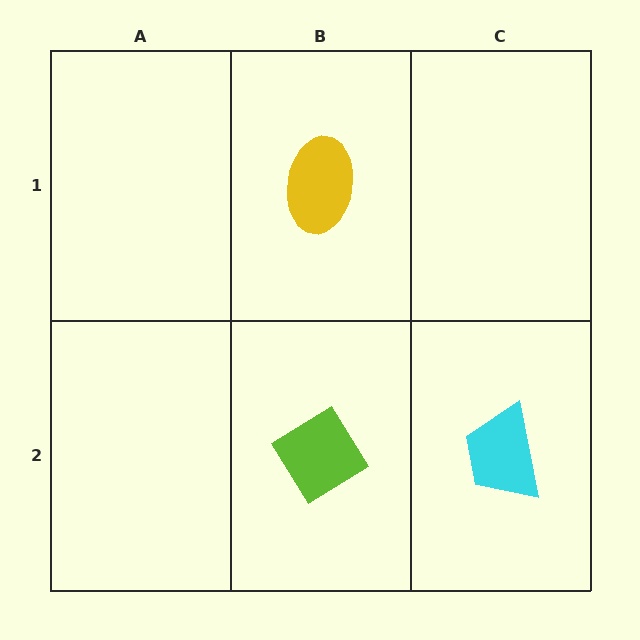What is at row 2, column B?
A lime diamond.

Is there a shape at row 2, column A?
No, that cell is empty.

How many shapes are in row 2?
2 shapes.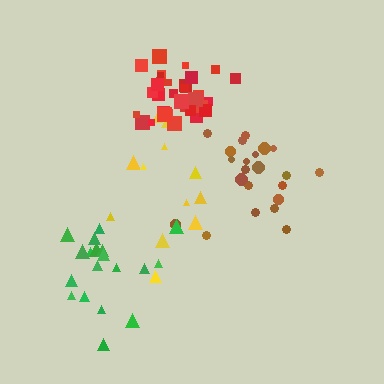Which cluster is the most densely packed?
Red.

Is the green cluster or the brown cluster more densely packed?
Green.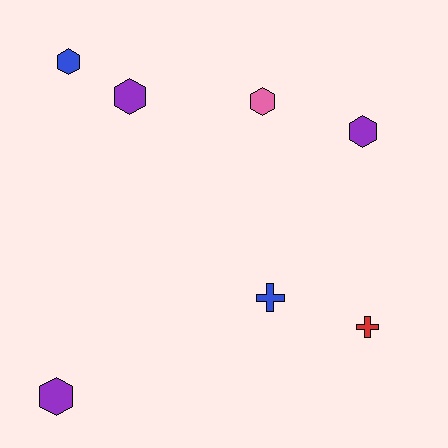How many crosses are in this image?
There are 2 crosses.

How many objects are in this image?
There are 7 objects.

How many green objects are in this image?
There are no green objects.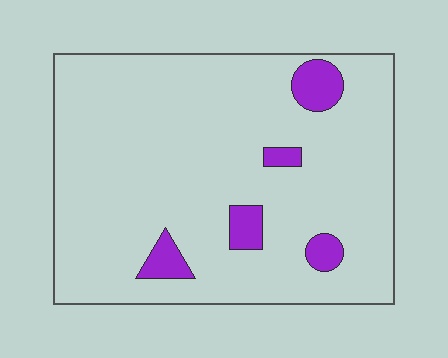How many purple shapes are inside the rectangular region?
5.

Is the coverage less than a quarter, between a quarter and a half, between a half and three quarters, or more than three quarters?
Less than a quarter.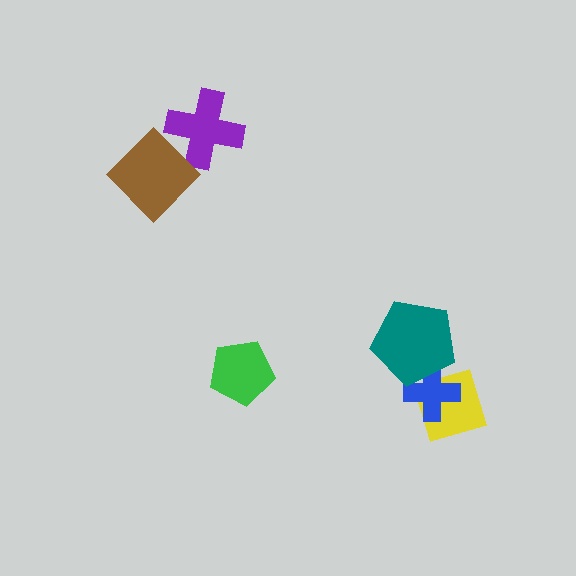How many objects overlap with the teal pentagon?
2 objects overlap with the teal pentagon.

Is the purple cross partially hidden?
Yes, it is partially covered by another shape.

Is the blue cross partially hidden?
Yes, it is partially covered by another shape.